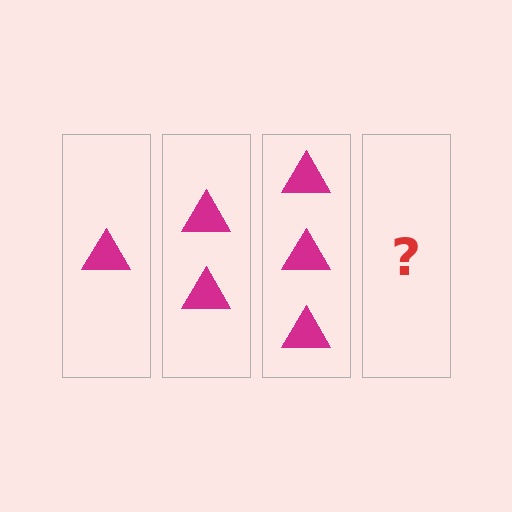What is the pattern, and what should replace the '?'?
The pattern is that each step adds one more triangle. The '?' should be 4 triangles.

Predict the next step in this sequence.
The next step is 4 triangles.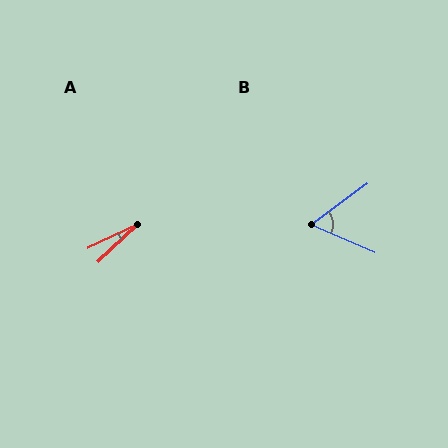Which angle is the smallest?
A, at approximately 18 degrees.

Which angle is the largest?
B, at approximately 60 degrees.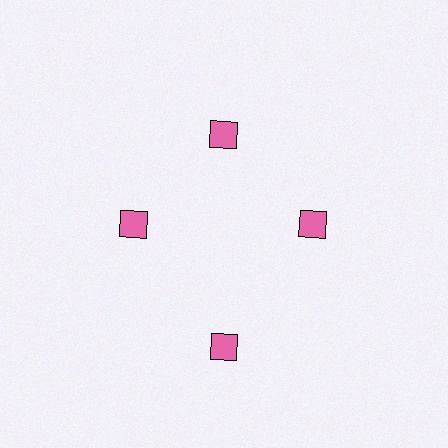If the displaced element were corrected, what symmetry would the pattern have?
It would have 4-fold rotational symmetry — the pattern would map onto itself every 90 degrees.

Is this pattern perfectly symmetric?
No. The 4 pink diamonds are arranged in a ring, but one element near the 6 o'clock position is pushed outward from the center, breaking the 4-fold rotational symmetry.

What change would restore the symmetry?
The symmetry would be restored by moving it inward, back onto the ring so that all 4 diamonds sit at equal angles and equal distance from the center.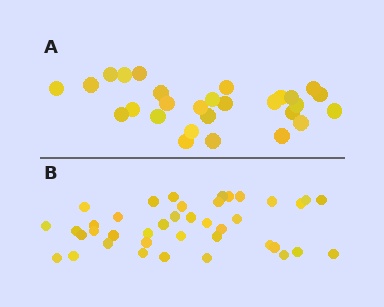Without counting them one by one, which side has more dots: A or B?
Region B (the bottom region) has more dots.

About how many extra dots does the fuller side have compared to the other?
Region B has roughly 12 or so more dots than region A.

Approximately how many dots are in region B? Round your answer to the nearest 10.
About 40 dots.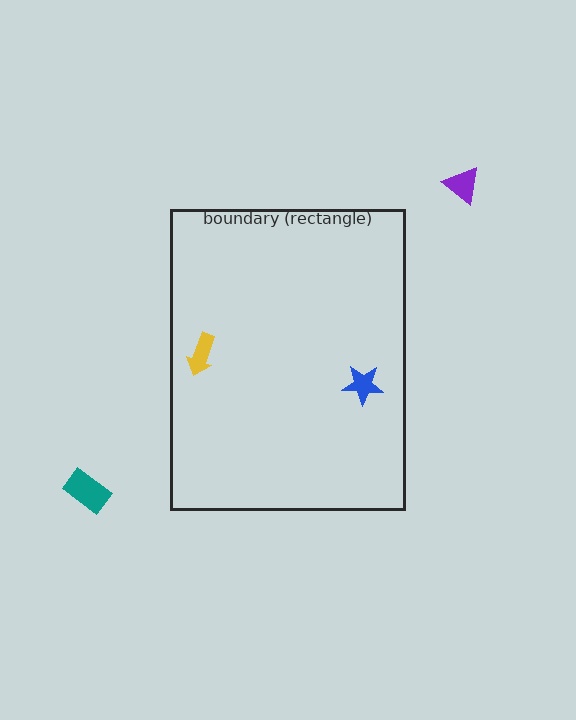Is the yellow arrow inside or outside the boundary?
Inside.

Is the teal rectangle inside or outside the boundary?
Outside.